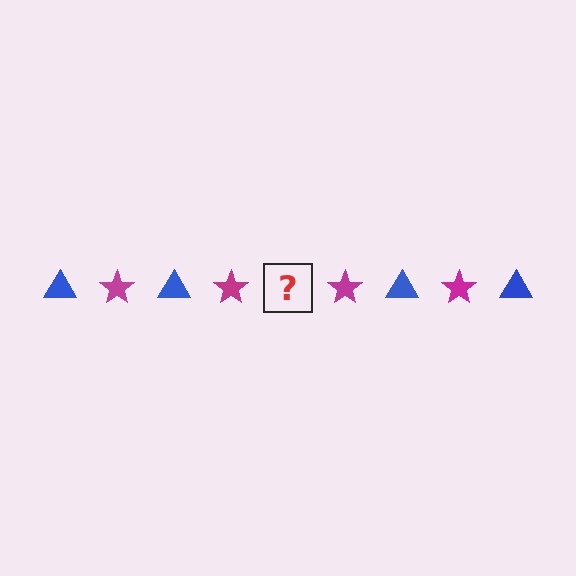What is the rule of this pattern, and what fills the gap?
The rule is that the pattern alternates between blue triangle and magenta star. The gap should be filled with a blue triangle.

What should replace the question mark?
The question mark should be replaced with a blue triangle.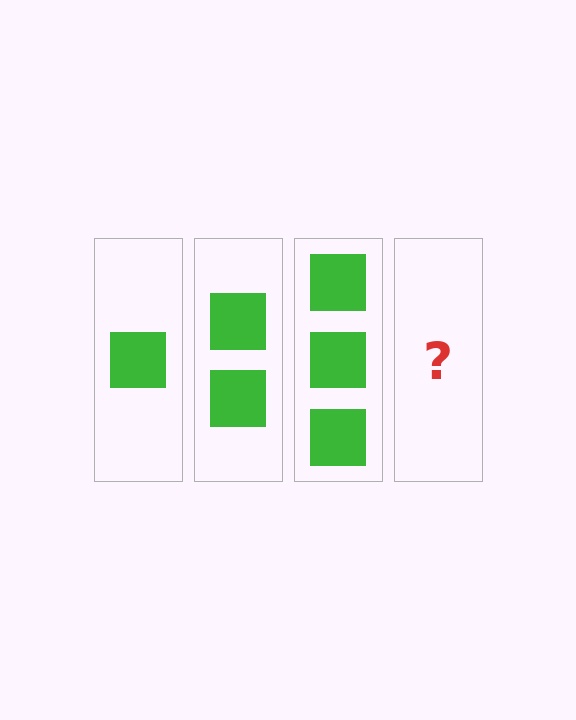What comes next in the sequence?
The next element should be 4 squares.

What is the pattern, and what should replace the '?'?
The pattern is that each step adds one more square. The '?' should be 4 squares.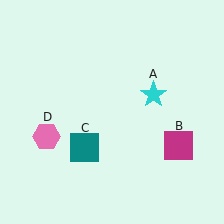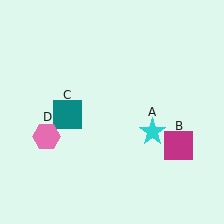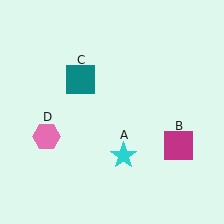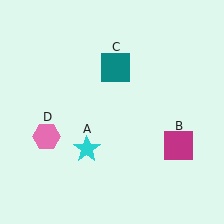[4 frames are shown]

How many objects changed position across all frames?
2 objects changed position: cyan star (object A), teal square (object C).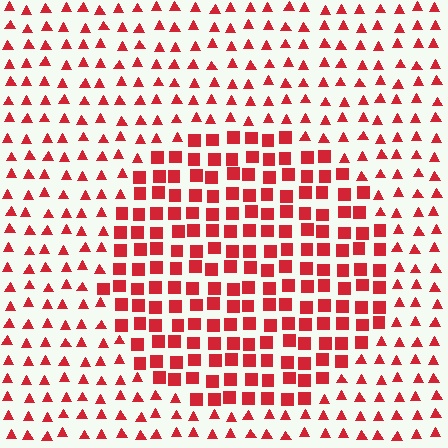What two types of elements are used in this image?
The image uses squares inside the circle region and triangles outside it.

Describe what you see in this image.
The image is filled with small red elements arranged in a uniform grid. A circle-shaped region contains squares, while the surrounding area contains triangles. The boundary is defined purely by the change in element shape.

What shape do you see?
I see a circle.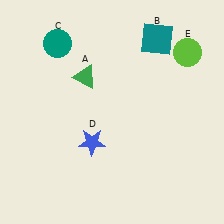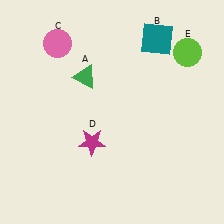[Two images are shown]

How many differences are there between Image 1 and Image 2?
There are 2 differences between the two images.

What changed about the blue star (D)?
In Image 1, D is blue. In Image 2, it changed to magenta.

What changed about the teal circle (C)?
In Image 1, C is teal. In Image 2, it changed to pink.